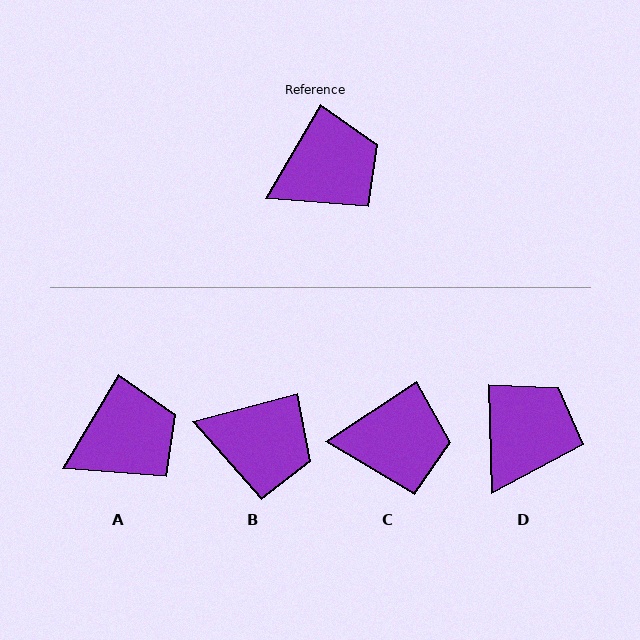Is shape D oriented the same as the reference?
No, it is off by about 32 degrees.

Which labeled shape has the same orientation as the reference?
A.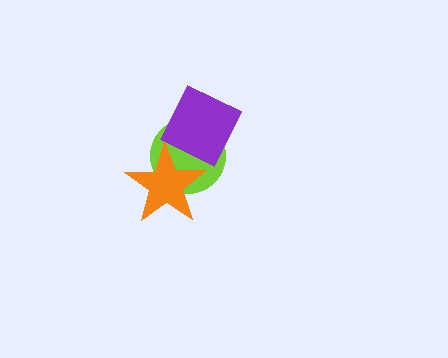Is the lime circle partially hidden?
Yes, it is partially covered by another shape.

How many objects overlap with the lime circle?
2 objects overlap with the lime circle.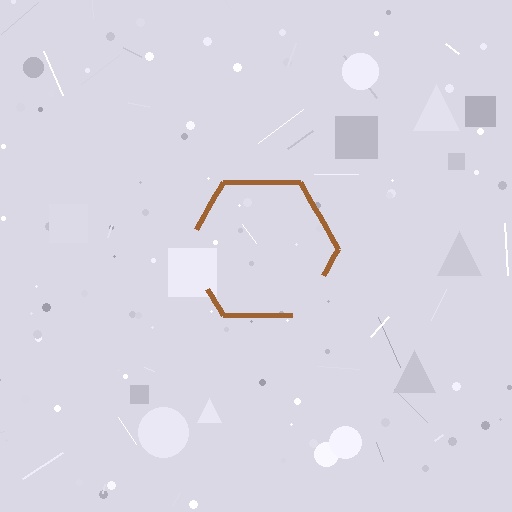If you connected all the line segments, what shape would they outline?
They would outline a hexagon.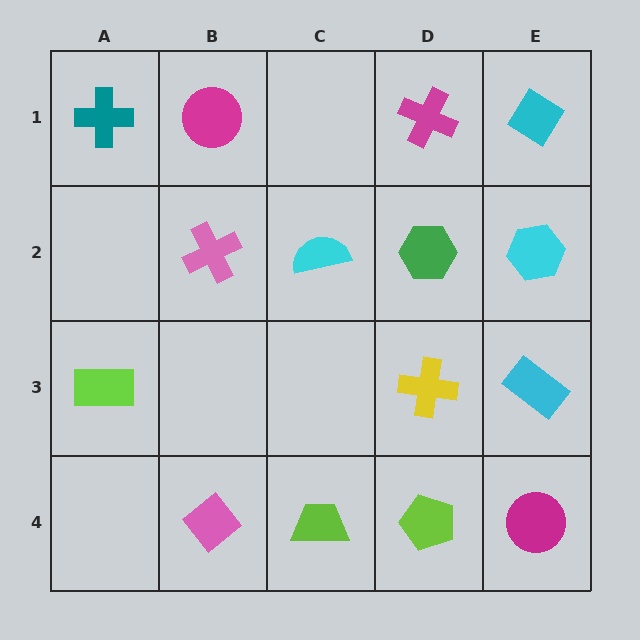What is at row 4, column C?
A lime trapezoid.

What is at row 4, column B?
A pink diamond.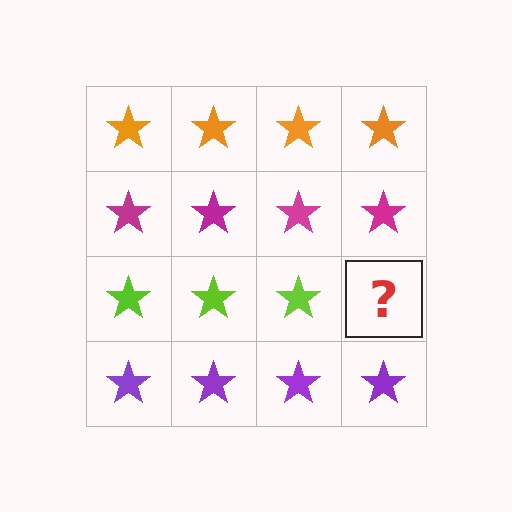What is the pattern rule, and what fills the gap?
The rule is that each row has a consistent color. The gap should be filled with a lime star.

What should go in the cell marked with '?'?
The missing cell should contain a lime star.